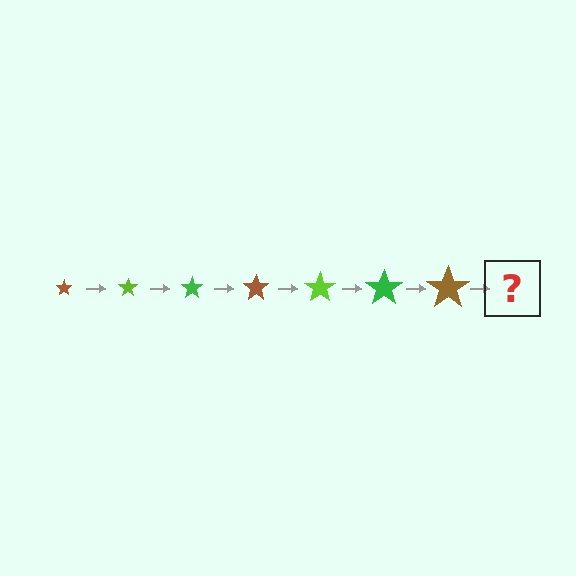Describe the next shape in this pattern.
It should be a lime star, larger than the previous one.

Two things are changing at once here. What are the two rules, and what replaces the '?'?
The two rules are that the star grows larger each step and the color cycles through brown, lime, and green. The '?' should be a lime star, larger than the previous one.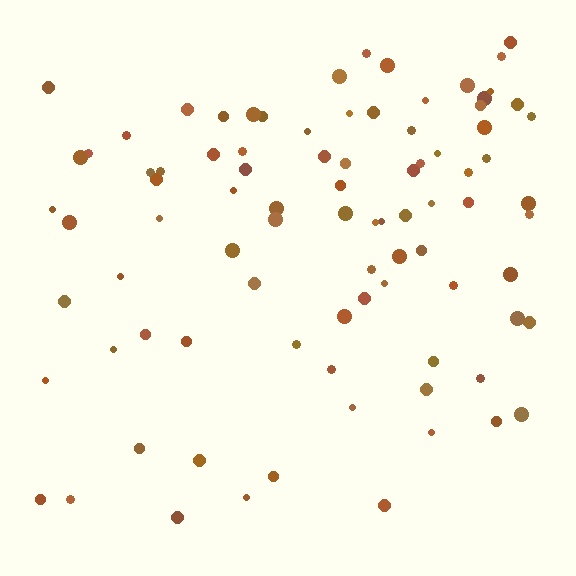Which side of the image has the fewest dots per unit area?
The bottom.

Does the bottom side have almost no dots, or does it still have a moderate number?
Still a moderate number, just noticeably fewer than the top.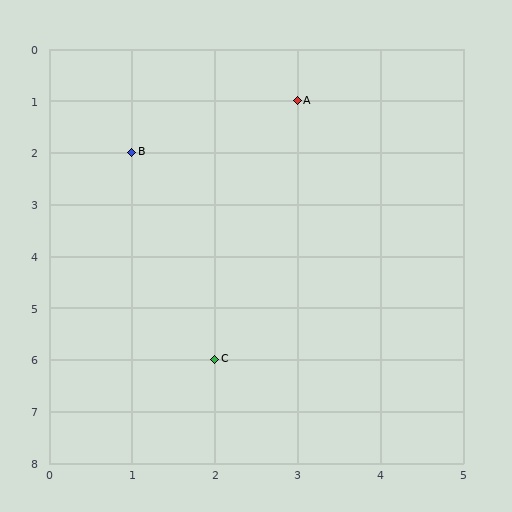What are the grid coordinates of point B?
Point B is at grid coordinates (1, 2).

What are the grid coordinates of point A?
Point A is at grid coordinates (3, 1).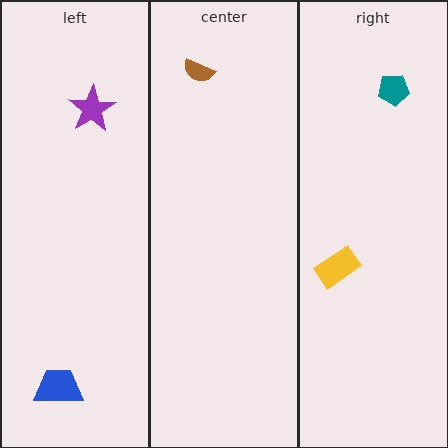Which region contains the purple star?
The left region.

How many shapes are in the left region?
2.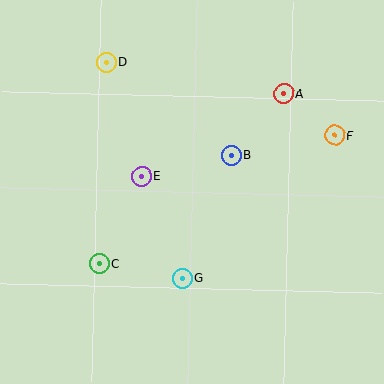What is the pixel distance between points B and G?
The distance between B and G is 132 pixels.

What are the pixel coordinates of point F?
Point F is at (335, 135).